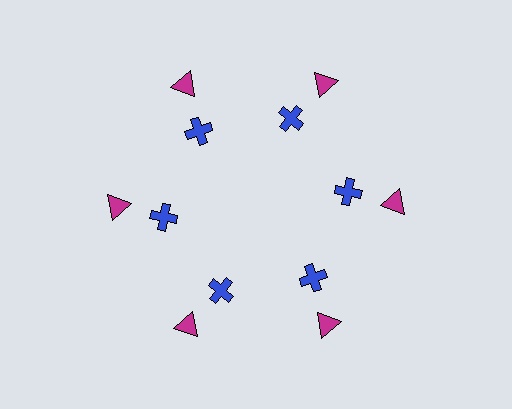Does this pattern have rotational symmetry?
Yes, this pattern has 6-fold rotational symmetry. It looks the same after rotating 60 degrees around the center.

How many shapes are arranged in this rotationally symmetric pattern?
There are 12 shapes, arranged in 6 groups of 2.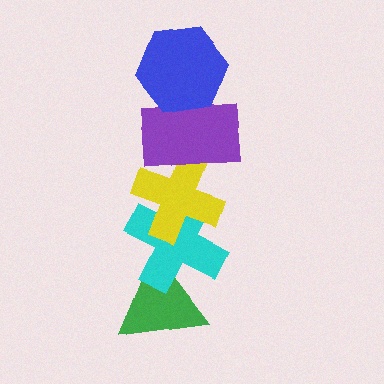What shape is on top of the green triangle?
The cyan cross is on top of the green triangle.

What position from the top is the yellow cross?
The yellow cross is 3rd from the top.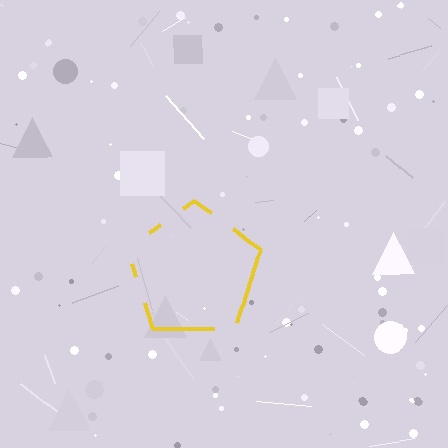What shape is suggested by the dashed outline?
The dashed outline suggests a pentagon.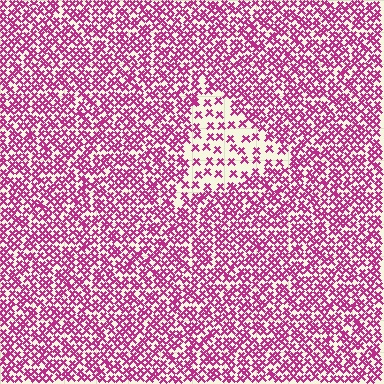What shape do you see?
I see a triangle.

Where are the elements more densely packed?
The elements are more densely packed outside the triangle boundary.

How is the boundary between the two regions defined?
The boundary is defined by a change in element density (approximately 2.4x ratio). All elements are the same color, size, and shape.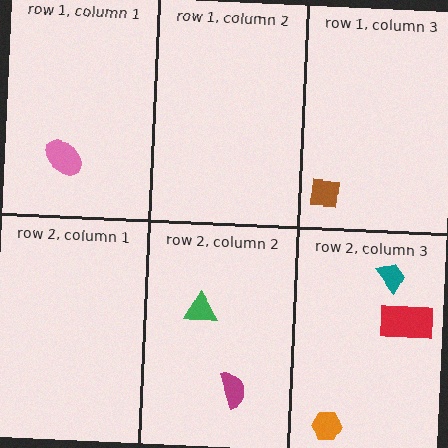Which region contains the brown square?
The row 1, column 3 region.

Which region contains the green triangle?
The row 2, column 2 region.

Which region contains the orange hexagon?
The row 2, column 3 region.